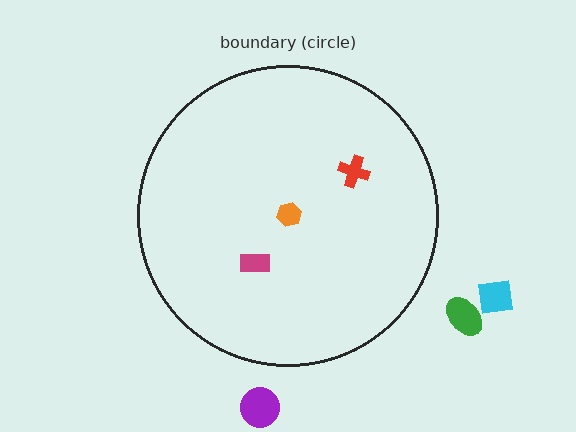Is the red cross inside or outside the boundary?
Inside.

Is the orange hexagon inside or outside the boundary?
Inside.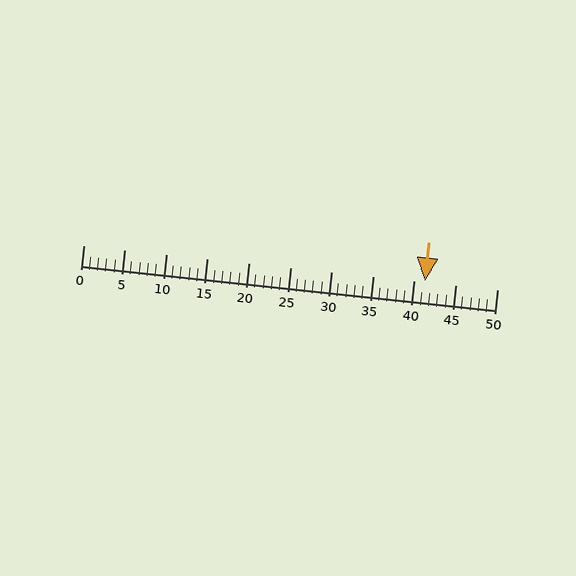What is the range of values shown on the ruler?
The ruler shows values from 0 to 50.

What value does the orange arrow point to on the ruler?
The orange arrow points to approximately 41.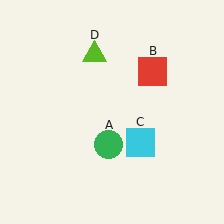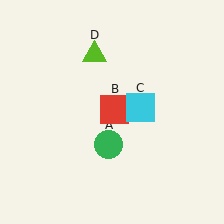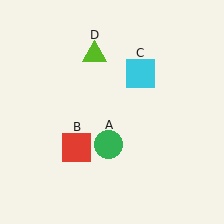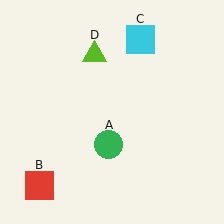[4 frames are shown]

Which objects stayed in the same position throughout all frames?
Green circle (object A) and lime triangle (object D) remained stationary.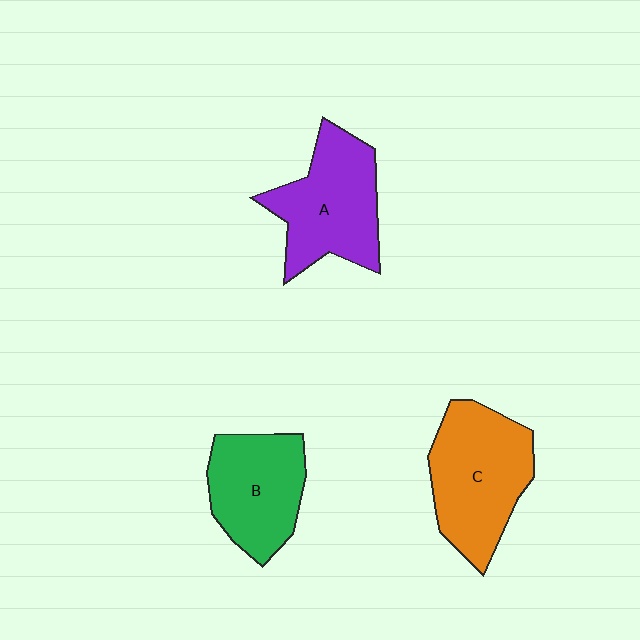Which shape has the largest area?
Shape C (orange).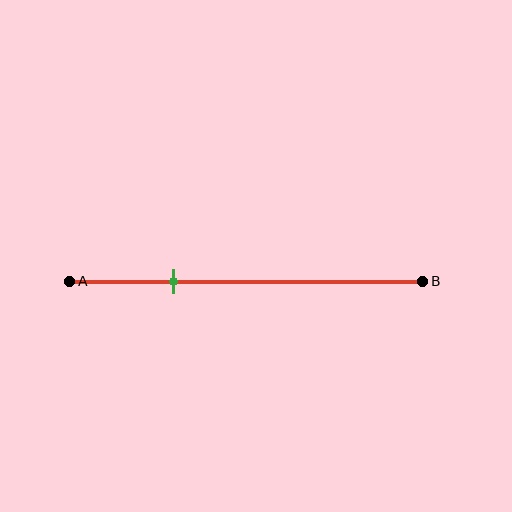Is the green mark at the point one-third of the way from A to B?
No, the mark is at about 30% from A, not at the 33% one-third point.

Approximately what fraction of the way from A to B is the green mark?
The green mark is approximately 30% of the way from A to B.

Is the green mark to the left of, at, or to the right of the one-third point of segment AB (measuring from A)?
The green mark is to the left of the one-third point of segment AB.